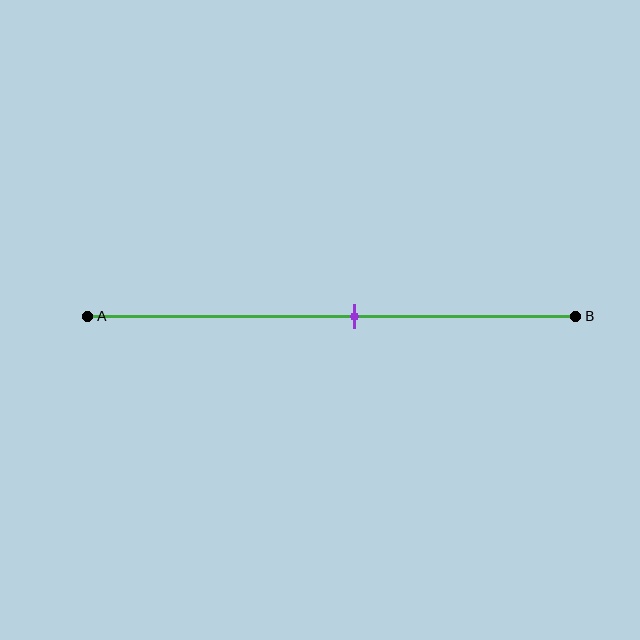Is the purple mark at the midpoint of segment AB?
No, the mark is at about 55% from A, not at the 50% midpoint.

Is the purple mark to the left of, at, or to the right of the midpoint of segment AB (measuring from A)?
The purple mark is to the right of the midpoint of segment AB.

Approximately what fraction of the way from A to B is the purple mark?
The purple mark is approximately 55% of the way from A to B.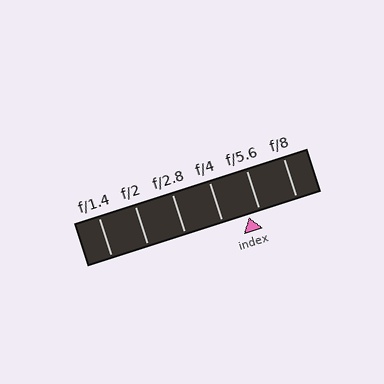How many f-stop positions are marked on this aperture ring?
There are 6 f-stop positions marked.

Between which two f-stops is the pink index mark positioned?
The index mark is between f/4 and f/5.6.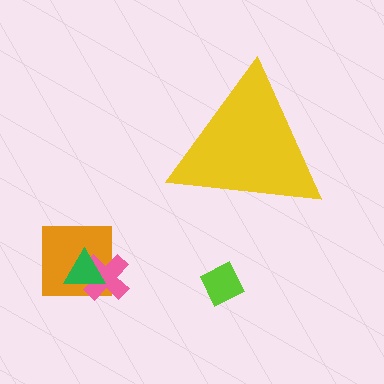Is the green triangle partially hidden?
No, the green triangle is fully visible.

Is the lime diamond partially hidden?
No, the lime diamond is fully visible.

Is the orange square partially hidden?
No, the orange square is fully visible.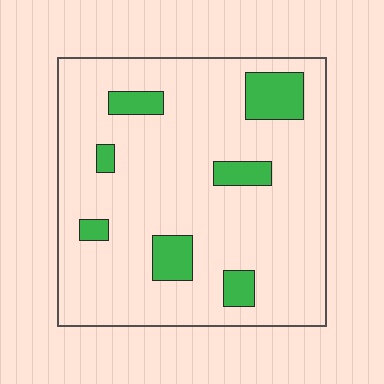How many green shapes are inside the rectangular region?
7.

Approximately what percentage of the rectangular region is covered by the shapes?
Approximately 15%.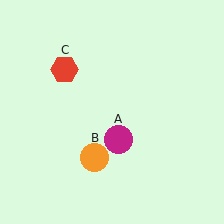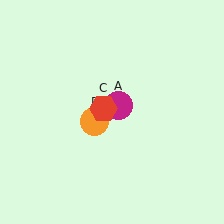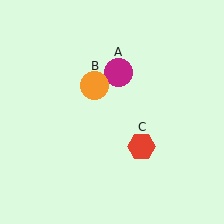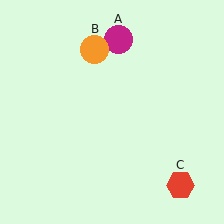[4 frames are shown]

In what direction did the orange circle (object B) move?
The orange circle (object B) moved up.